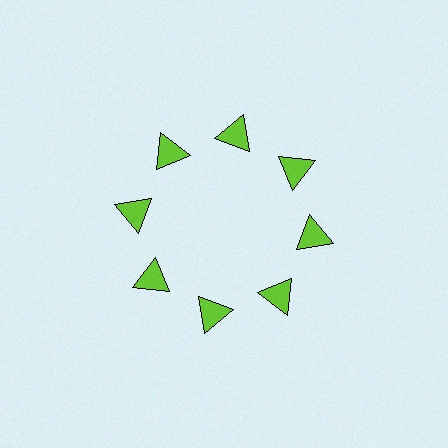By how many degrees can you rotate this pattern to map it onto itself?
The pattern maps onto itself every 45 degrees of rotation.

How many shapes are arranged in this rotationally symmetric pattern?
There are 8 shapes, arranged in 8 groups of 1.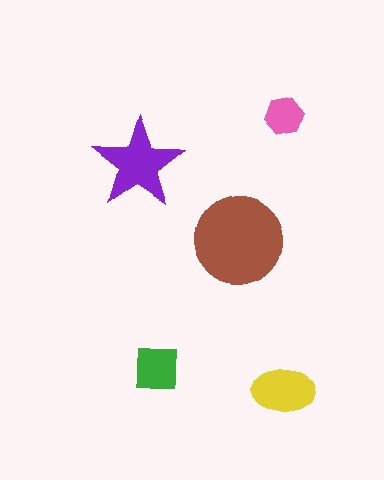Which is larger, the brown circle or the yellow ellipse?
The brown circle.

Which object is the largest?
The brown circle.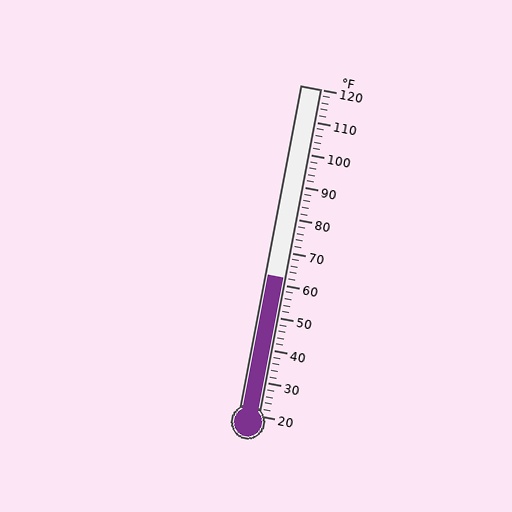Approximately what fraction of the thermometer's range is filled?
The thermometer is filled to approximately 40% of its range.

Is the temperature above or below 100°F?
The temperature is below 100°F.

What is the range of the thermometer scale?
The thermometer scale ranges from 20°F to 120°F.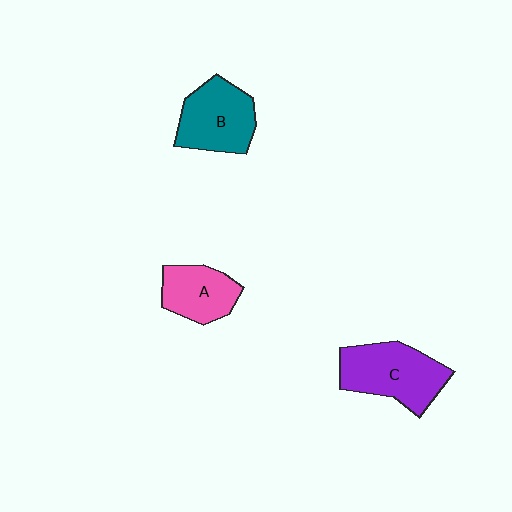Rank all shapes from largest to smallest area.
From largest to smallest: C (purple), B (teal), A (pink).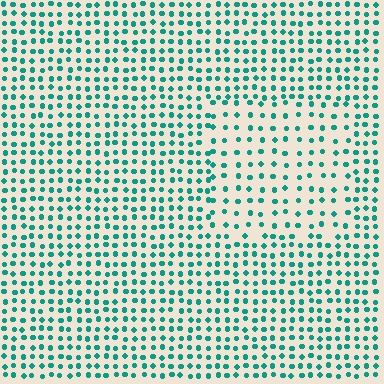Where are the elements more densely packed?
The elements are more densely packed outside the rectangle boundary.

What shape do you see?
I see a rectangle.